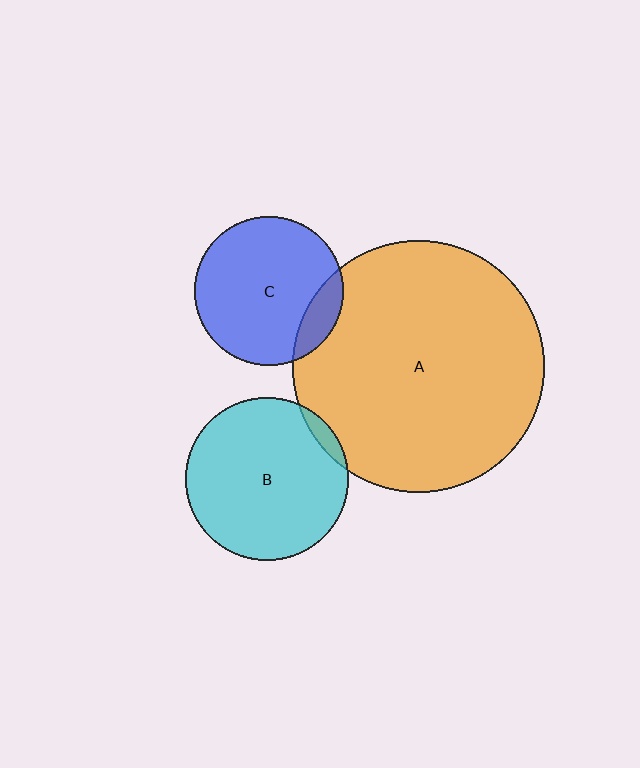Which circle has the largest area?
Circle A (orange).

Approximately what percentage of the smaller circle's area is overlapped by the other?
Approximately 15%.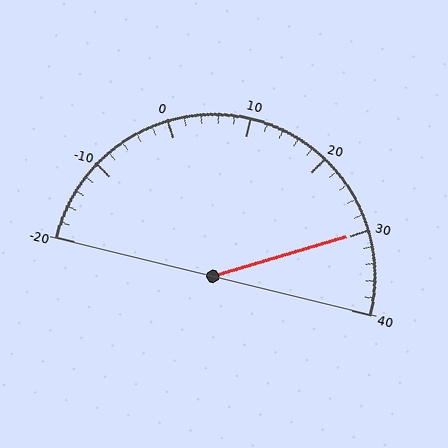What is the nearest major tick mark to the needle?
The nearest major tick mark is 30.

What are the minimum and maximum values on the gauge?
The gauge ranges from -20 to 40.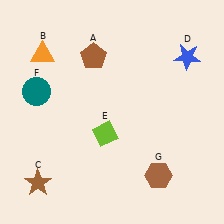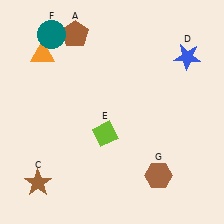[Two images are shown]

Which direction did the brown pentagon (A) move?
The brown pentagon (A) moved up.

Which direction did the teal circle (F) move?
The teal circle (F) moved up.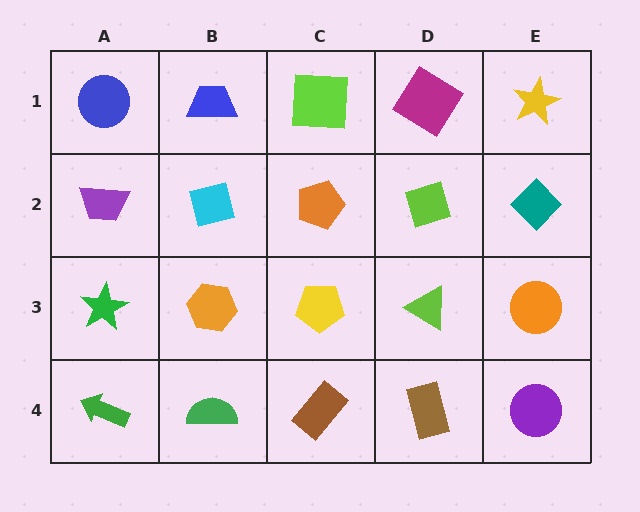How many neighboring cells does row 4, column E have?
2.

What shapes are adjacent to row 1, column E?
A teal diamond (row 2, column E), a magenta diamond (row 1, column D).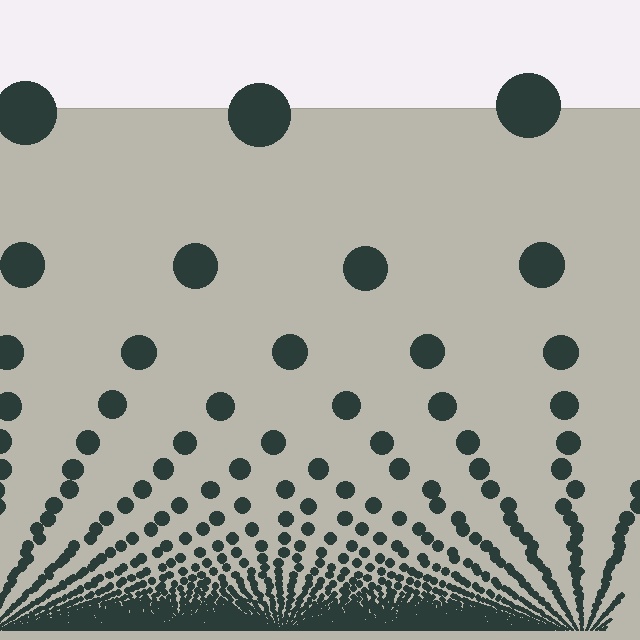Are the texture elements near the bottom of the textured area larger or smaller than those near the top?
Smaller. The gradient is inverted — elements near the bottom are smaller and denser.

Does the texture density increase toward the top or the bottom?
Density increases toward the bottom.